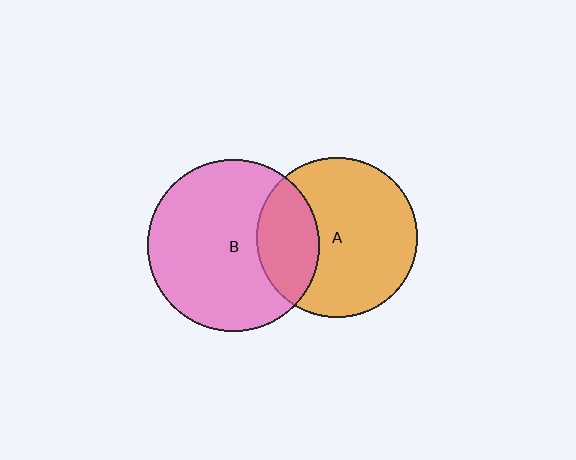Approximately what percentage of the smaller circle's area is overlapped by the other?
Approximately 30%.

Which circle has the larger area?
Circle B (pink).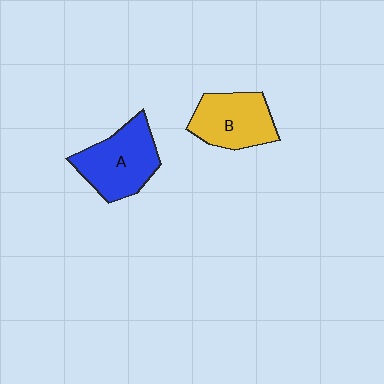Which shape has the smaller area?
Shape B (yellow).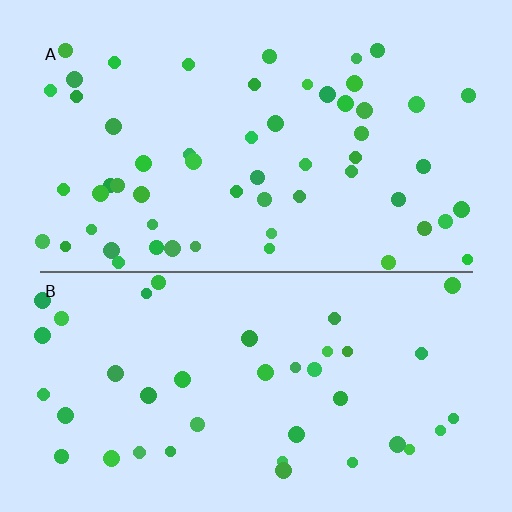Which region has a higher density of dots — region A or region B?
A (the top).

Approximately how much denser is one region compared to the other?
Approximately 1.4× — region A over region B.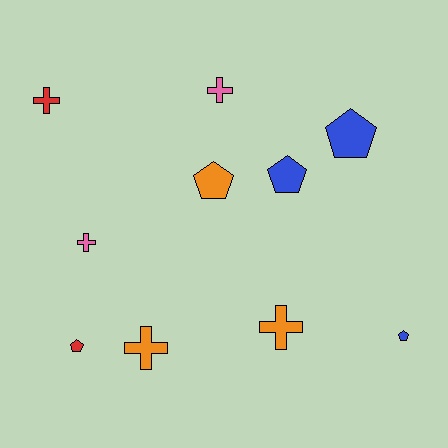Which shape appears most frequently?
Cross, with 5 objects.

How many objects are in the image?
There are 10 objects.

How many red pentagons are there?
There is 1 red pentagon.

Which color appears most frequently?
Blue, with 3 objects.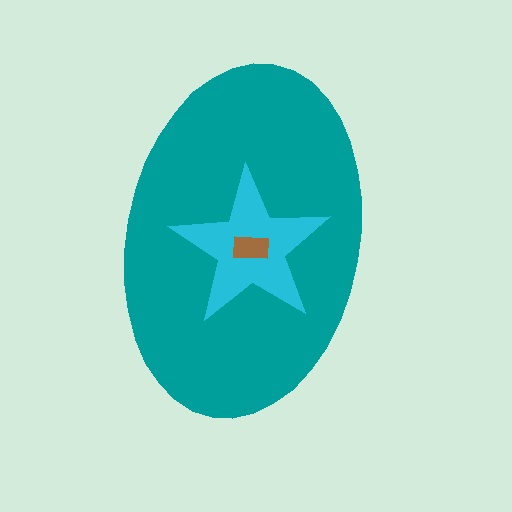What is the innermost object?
The brown rectangle.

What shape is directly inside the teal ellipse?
The cyan star.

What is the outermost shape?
The teal ellipse.